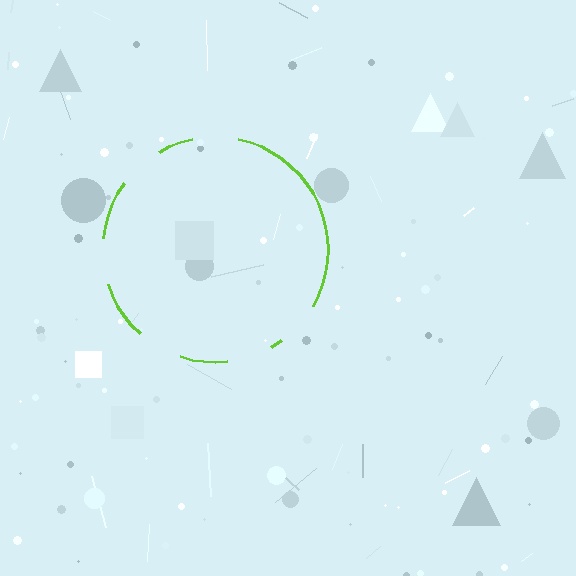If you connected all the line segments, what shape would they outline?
They would outline a circle.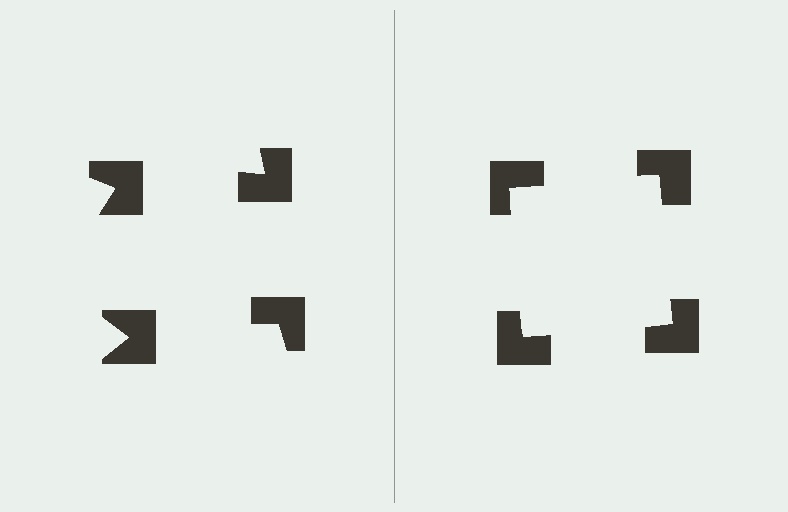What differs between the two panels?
The notched squares are positioned identically on both sides; only the wedge orientations differ. On the right they align to a square; on the left they are misaligned.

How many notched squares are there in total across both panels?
8 — 4 on each side.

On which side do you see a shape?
An illusory square appears on the right side. On the left side the wedge cuts are rotated, so no coherent shape forms.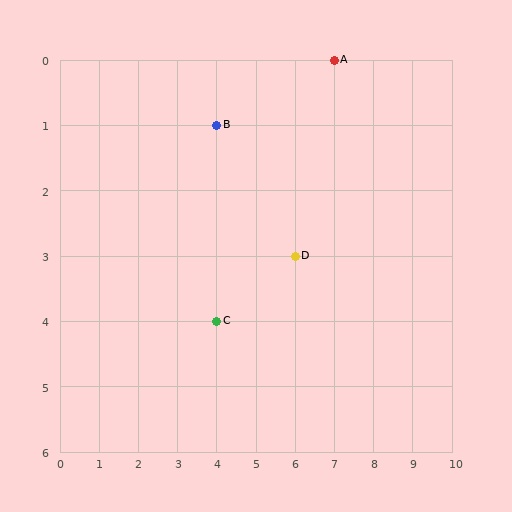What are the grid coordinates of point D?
Point D is at grid coordinates (6, 3).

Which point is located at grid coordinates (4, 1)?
Point B is at (4, 1).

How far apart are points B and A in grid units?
Points B and A are 3 columns and 1 row apart (about 3.2 grid units diagonally).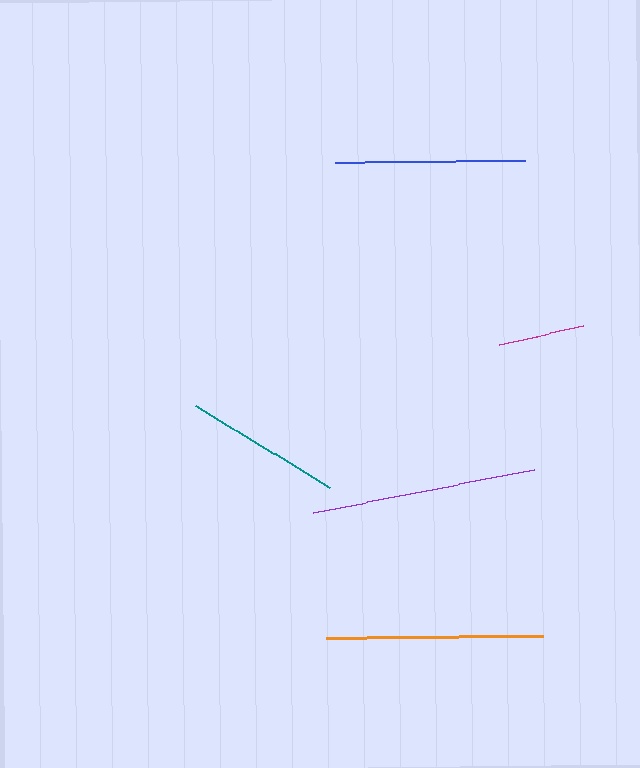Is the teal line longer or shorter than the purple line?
The purple line is longer than the teal line.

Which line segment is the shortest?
The magenta line is the shortest at approximately 87 pixels.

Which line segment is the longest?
The purple line is the longest at approximately 224 pixels.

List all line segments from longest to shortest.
From longest to shortest: purple, orange, blue, teal, magenta.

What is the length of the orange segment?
The orange segment is approximately 218 pixels long.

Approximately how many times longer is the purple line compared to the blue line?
The purple line is approximately 1.2 times the length of the blue line.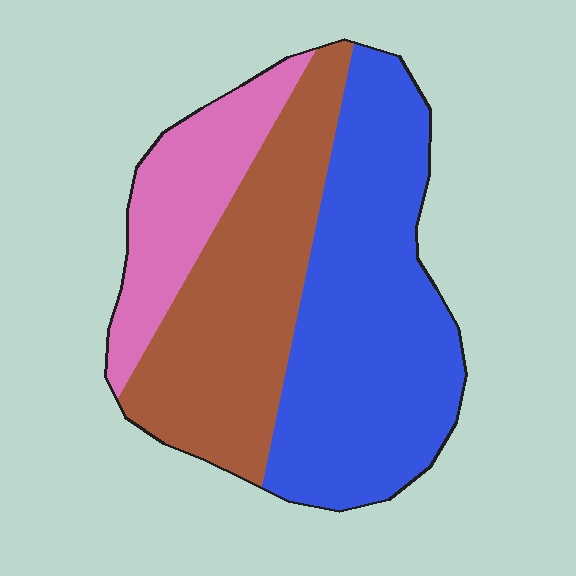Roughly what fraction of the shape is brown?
Brown takes up about one third (1/3) of the shape.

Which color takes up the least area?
Pink, at roughly 20%.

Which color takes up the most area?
Blue, at roughly 45%.